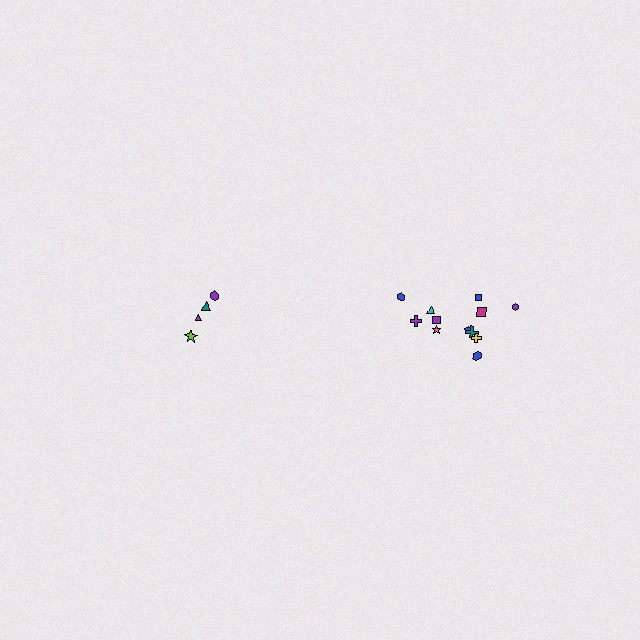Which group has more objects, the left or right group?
The right group.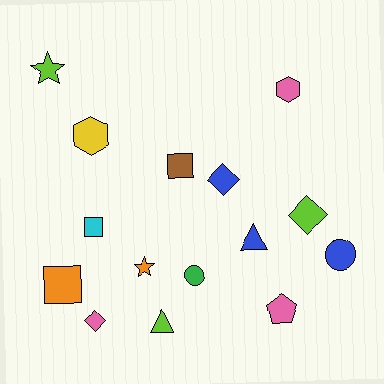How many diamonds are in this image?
There are 3 diamonds.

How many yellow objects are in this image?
There is 1 yellow object.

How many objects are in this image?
There are 15 objects.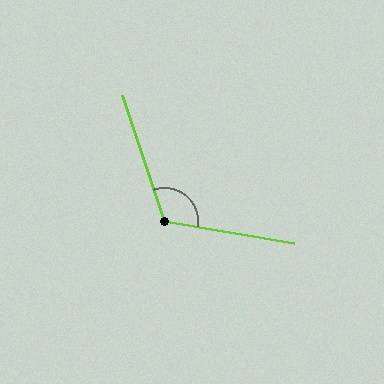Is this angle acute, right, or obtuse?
It is obtuse.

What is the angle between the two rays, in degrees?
Approximately 118 degrees.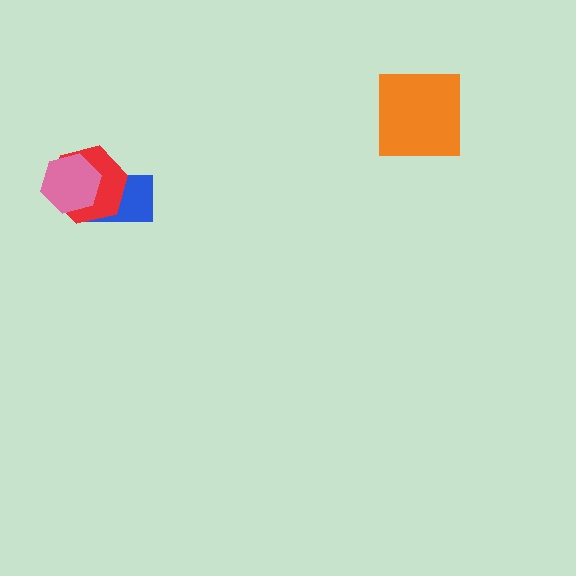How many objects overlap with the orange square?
0 objects overlap with the orange square.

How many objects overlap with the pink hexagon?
2 objects overlap with the pink hexagon.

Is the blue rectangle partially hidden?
Yes, it is partially covered by another shape.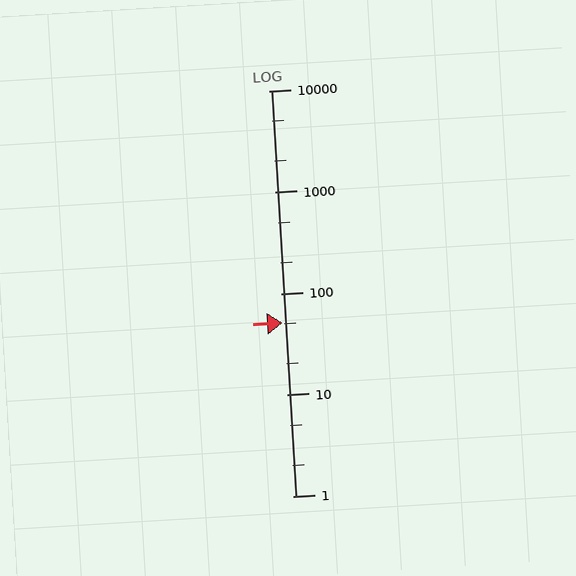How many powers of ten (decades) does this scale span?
The scale spans 4 decades, from 1 to 10000.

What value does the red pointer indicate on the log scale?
The pointer indicates approximately 51.